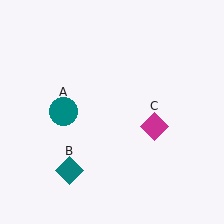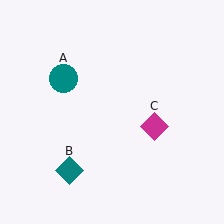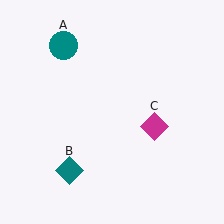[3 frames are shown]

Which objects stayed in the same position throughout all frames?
Teal diamond (object B) and magenta diamond (object C) remained stationary.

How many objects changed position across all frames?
1 object changed position: teal circle (object A).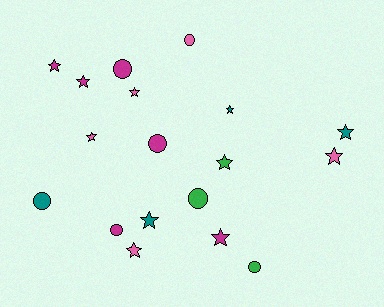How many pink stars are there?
There are 4 pink stars.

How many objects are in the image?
There are 18 objects.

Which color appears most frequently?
Magenta, with 6 objects.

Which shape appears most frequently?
Star, with 11 objects.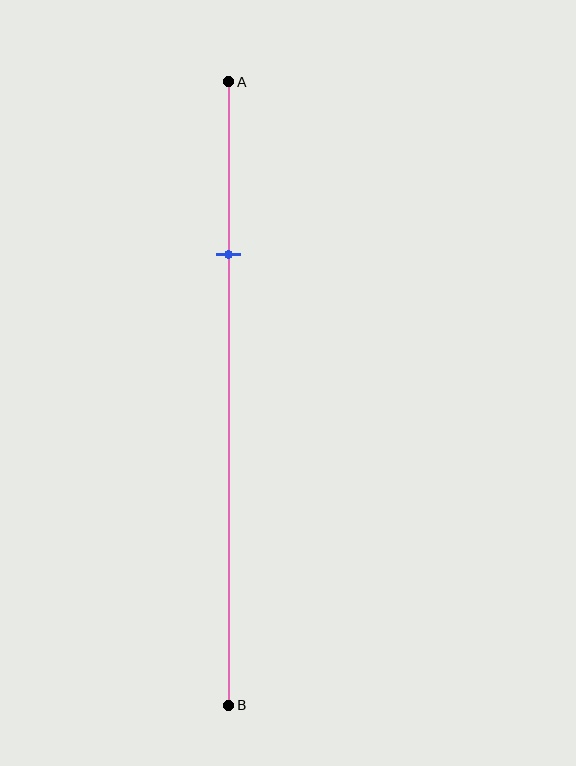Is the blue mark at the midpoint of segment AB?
No, the mark is at about 30% from A, not at the 50% midpoint.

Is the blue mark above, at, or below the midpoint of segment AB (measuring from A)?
The blue mark is above the midpoint of segment AB.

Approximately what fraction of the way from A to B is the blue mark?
The blue mark is approximately 30% of the way from A to B.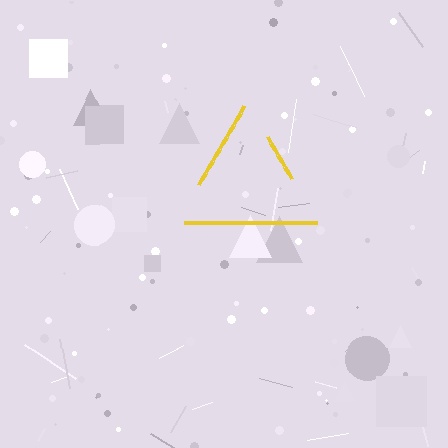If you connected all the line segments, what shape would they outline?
They would outline a triangle.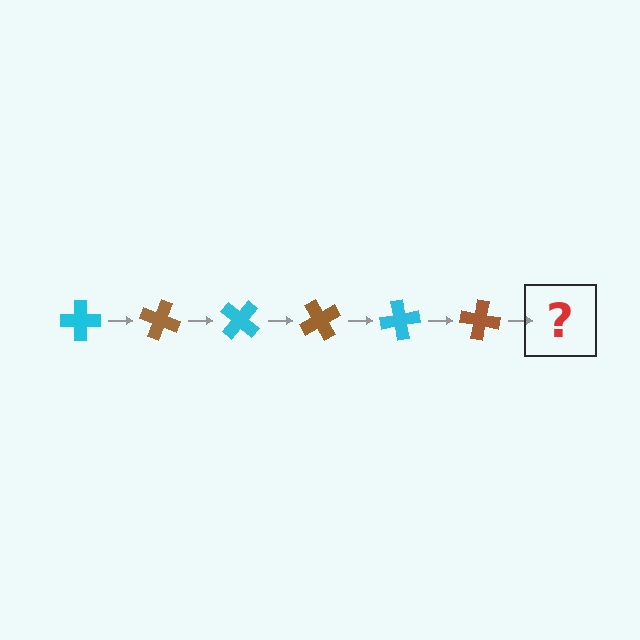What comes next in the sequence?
The next element should be a cyan cross, rotated 120 degrees from the start.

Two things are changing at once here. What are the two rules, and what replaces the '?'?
The two rules are that it rotates 20 degrees each step and the color cycles through cyan and brown. The '?' should be a cyan cross, rotated 120 degrees from the start.